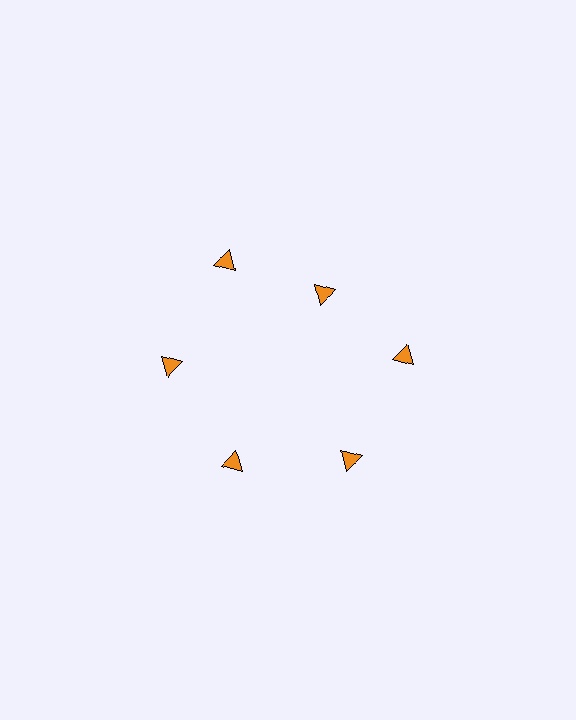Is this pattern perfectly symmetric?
No. The 6 orange triangles are arranged in a ring, but one element near the 1 o'clock position is pulled inward toward the center, breaking the 6-fold rotational symmetry.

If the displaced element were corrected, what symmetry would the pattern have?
It would have 6-fold rotational symmetry — the pattern would map onto itself every 60 degrees.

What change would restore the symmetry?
The symmetry would be restored by moving it outward, back onto the ring so that all 6 triangles sit at equal angles and equal distance from the center.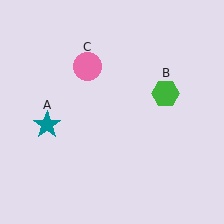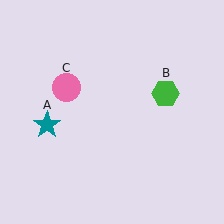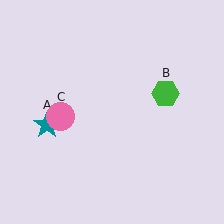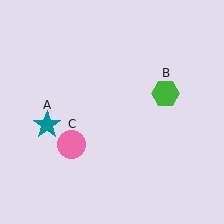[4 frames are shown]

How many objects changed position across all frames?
1 object changed position: pink circle (object C).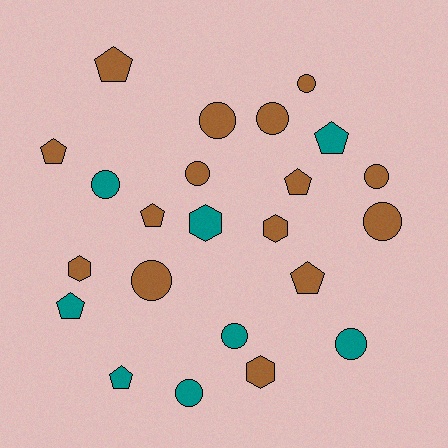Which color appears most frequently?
Brown, with 15 objects.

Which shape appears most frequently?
Circle, with 11 objects.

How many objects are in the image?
There are 23 objects.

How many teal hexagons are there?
There is 1 teal hexagon.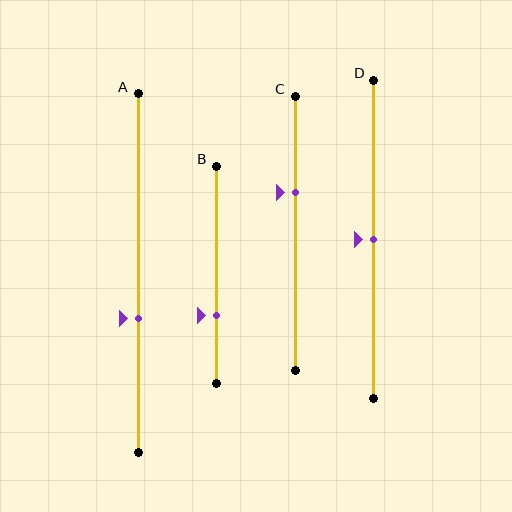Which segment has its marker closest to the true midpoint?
Segment D has its marker closest to the true midpoint.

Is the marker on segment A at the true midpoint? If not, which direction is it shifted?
No, the marker on segment A is shifted downward by about 13% of the segment length.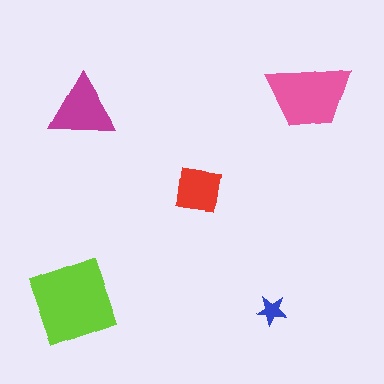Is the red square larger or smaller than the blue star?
Larger.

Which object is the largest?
The lime square.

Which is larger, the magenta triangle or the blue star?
The magenta triangle.